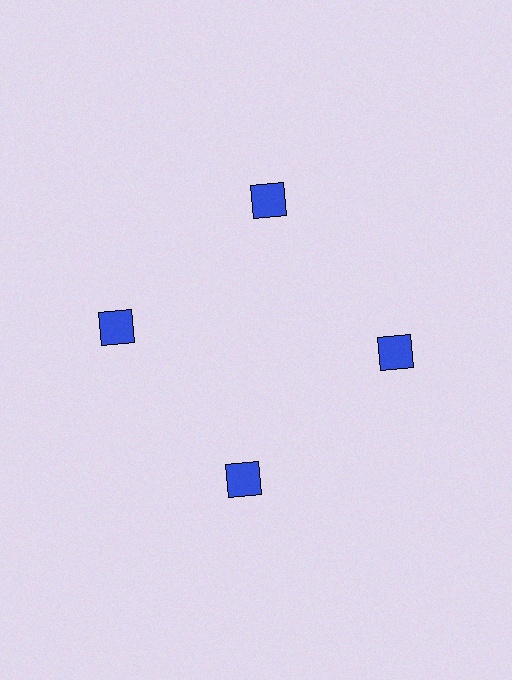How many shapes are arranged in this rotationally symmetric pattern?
There are 4 shapes, arranged in 4 groups of 1.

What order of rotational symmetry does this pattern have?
This pattern has 4-fold rotational symmetry.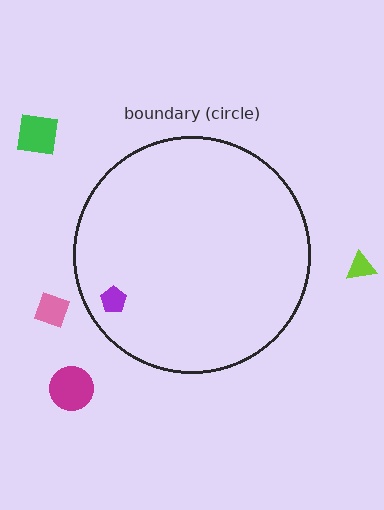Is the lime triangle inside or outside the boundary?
Outside.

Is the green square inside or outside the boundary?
Outside.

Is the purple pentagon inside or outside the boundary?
Inside.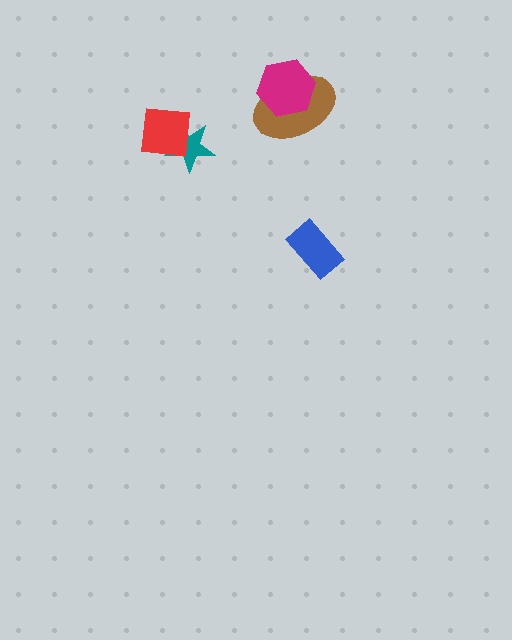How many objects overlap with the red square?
1 object overlaps with the red square.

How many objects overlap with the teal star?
1 object overlaps with the teal star.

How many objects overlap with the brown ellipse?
1 object overlaps with the brown ellipse.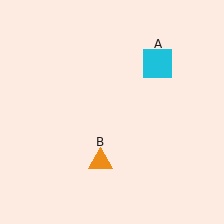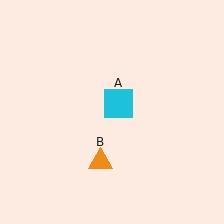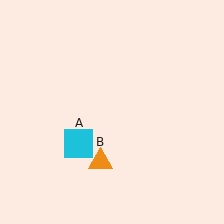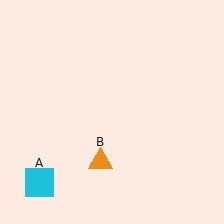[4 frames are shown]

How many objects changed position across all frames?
1 object changed position: cyan square (object A).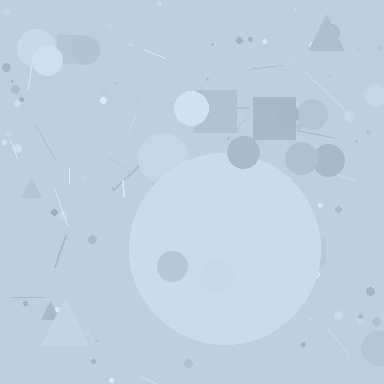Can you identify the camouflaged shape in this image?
The camouflaged shape is a circle.